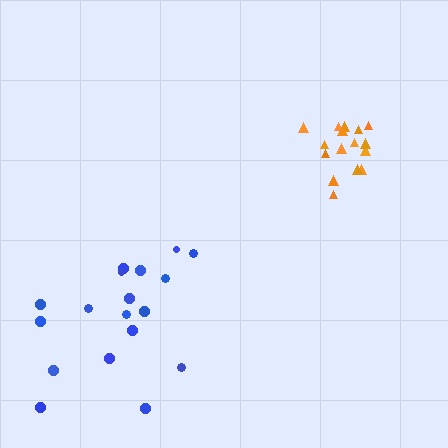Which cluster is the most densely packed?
Orange.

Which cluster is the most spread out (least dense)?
Blue.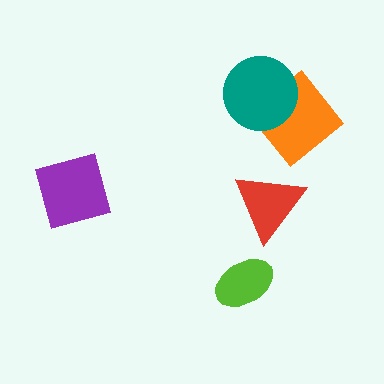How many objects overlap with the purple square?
0 objects overlap with the purple square.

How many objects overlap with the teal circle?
1 object overlaps with the teal circle.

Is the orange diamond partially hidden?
Yes, it is partially covered by another shape.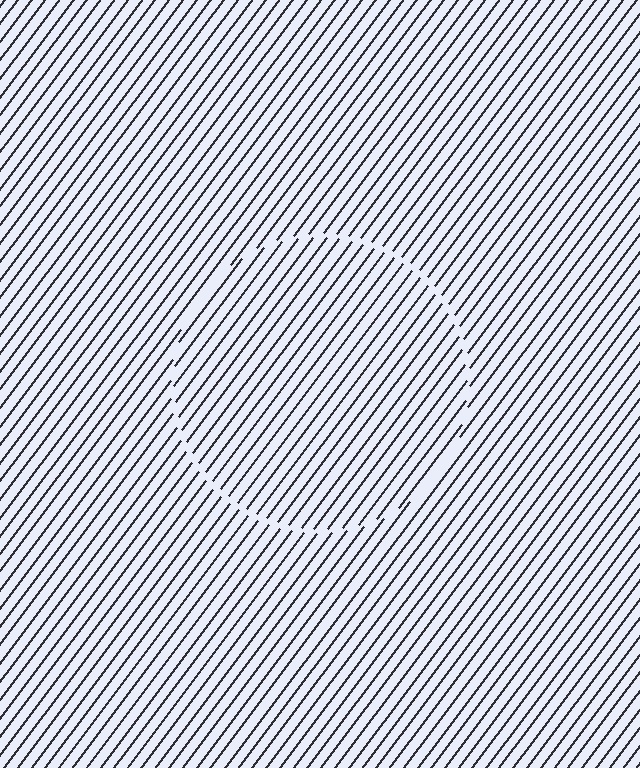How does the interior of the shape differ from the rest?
The interior of the shape contains the same grating, shifted by half a period — the contour is defined by the phase discontinuity where line-ends from the inner and outer gratings abut.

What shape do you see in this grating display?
An illusory circle. The interior of the shape contains the same grating, shifted by half a period — the contour is defined by the phase discontinuity where line-ends from the inner and outer gratings abut.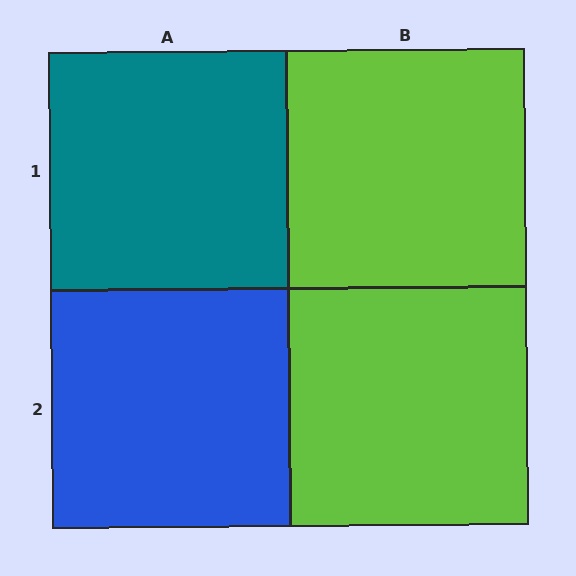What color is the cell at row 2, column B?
Lime.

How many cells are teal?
1 cell is teal.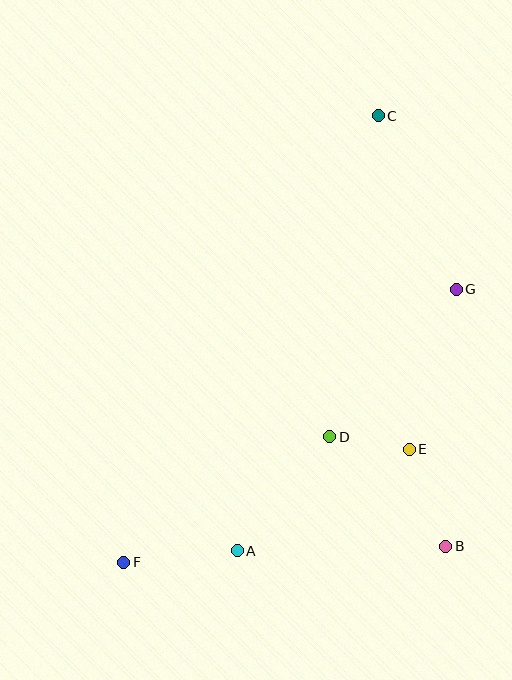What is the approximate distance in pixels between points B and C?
The distance between B and C is approximately 436 pixels.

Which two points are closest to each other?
Points D and E are closest to each other.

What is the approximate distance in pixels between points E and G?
The distance between E and G is approximately 167 pixels.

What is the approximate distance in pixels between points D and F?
The distance between D and F is approximately 241 pixels.